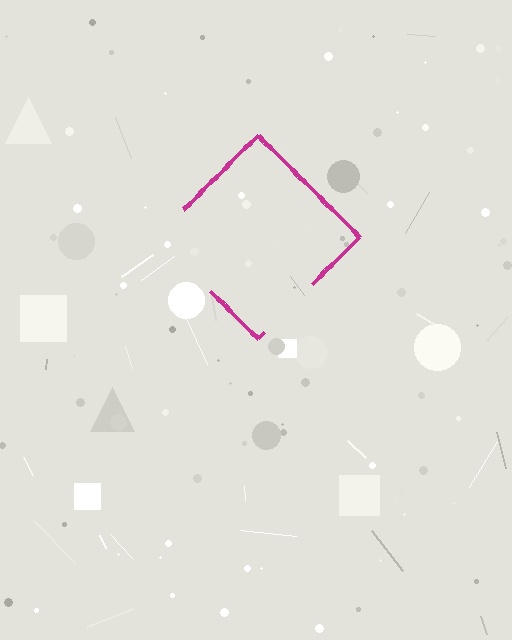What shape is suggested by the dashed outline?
The dashed outline suggests a diamond.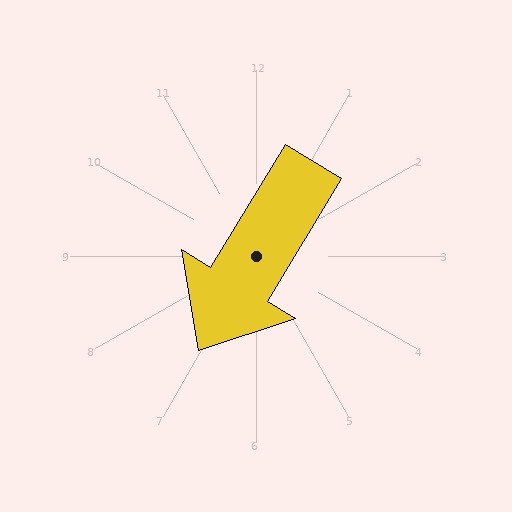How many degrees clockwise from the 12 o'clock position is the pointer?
Approximately 211 degrees.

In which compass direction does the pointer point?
Southwest.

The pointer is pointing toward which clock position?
Roughly 7 o'clock.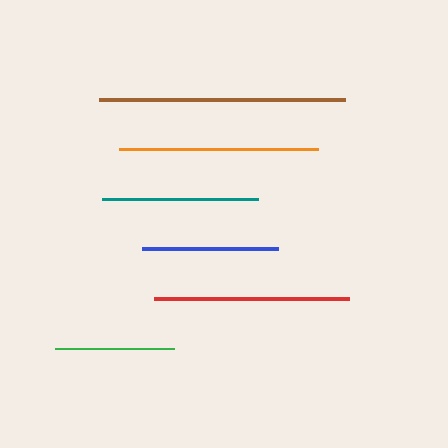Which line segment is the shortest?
The green line is the shortest at approximately 118 pixels.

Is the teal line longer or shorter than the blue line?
The teal line is longer than the blue line.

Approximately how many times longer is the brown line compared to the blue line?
The brown line is approximately 1.8 times the length of the blue line.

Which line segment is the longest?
The brown line is the longest at approximately 246 pixels.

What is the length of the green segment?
The green segment is approximately 118 pixels long.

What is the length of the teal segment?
The teal segment is approximately 156 pixels long.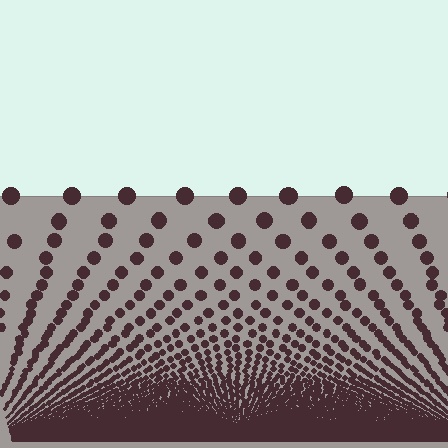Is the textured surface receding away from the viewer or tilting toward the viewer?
The surface appears to tilt toward the viewer. Texture elements get larger and sparser toward the top.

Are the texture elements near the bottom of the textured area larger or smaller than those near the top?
Smaller. The gradient is inverted — elements near the bottom are smaller and denser.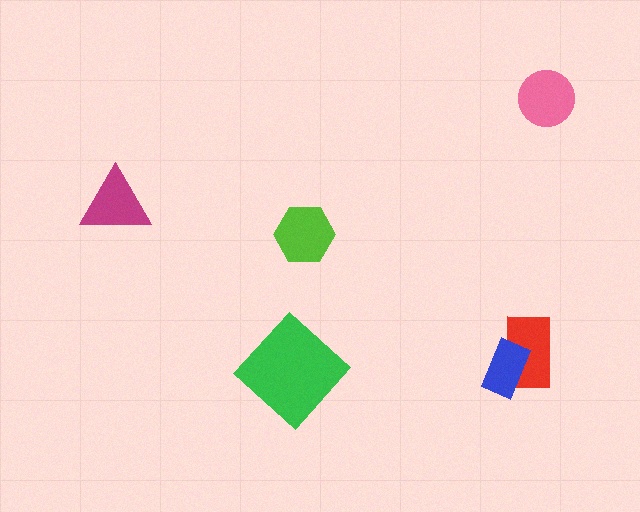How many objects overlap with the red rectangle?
1 object overlaps with the red rectangle.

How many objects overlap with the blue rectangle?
1 object overlaps with the blue rectangle.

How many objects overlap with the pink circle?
0 objects overlap with the pink circle.